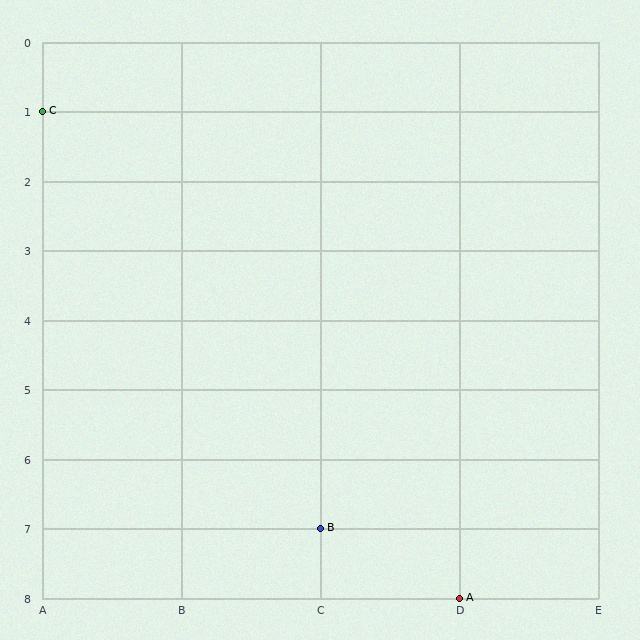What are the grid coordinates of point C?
Point C is at grid coordinates (A, 1).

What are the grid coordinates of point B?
Point B is at grid coordinates (C, 7).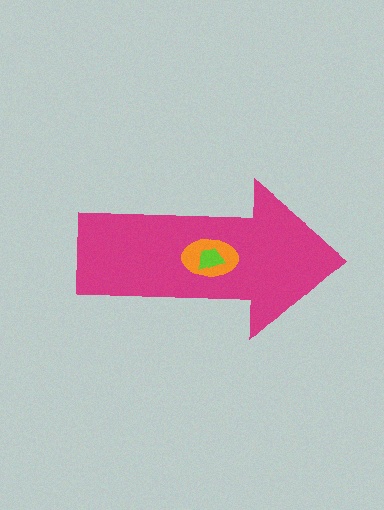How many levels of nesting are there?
3.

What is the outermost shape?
The magenta arrow.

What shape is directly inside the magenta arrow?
The orange ellipse.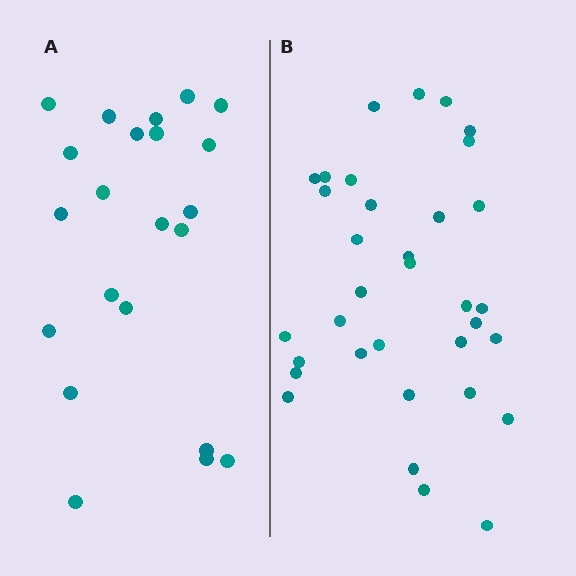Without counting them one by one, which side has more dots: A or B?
Region B (the right region) has more dots.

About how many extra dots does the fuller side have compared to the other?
Region B has roughly 12 or so more dots than region A.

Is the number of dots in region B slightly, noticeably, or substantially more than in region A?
Region B has substantially more. The ratio is roughly 1.5 to 1.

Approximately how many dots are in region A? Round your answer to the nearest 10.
About 20 dots. (The exact count is 22, which rounds to 20.)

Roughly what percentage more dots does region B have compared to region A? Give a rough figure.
About 55% more.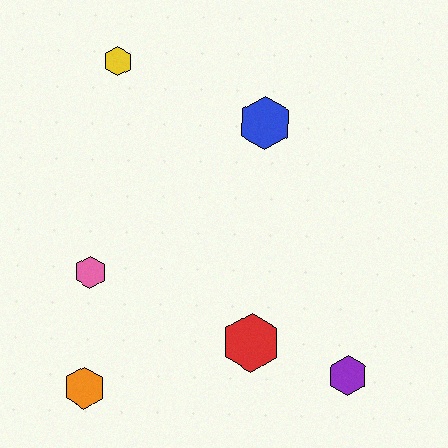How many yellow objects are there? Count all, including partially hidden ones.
There is 1 yellow object.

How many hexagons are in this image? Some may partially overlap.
There are 6 hexagons.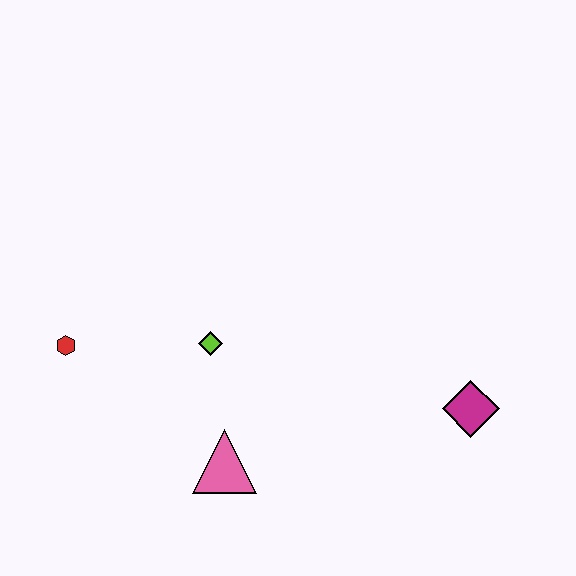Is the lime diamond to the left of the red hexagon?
No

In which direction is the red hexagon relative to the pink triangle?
The red hexagon is to the left of the pink triangle.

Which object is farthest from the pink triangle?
The magenta diamond is farthest from the pink triangle.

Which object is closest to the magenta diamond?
The pink triangle is closest to the magenta diamond.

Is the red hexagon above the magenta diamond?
Yes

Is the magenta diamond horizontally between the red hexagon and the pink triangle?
No